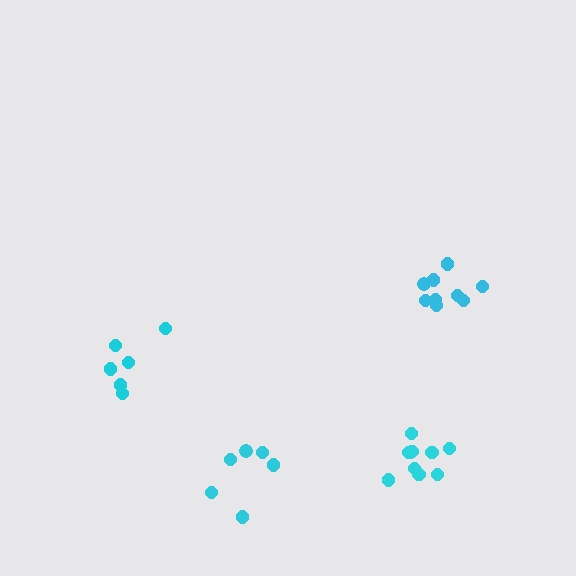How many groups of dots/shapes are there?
There are 4 groups.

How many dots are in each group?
Group 1: 6 dots, Group 2: 9 dots, Group 3: 6 dots, Group 4: 10 dots (31 total).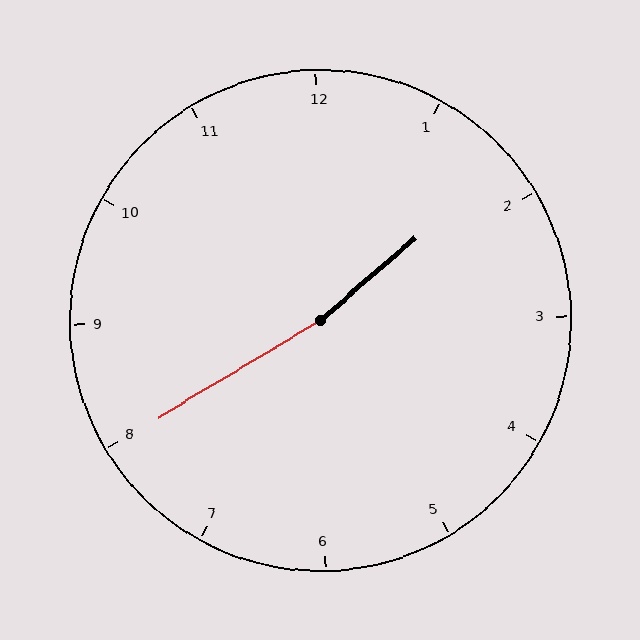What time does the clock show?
1:40.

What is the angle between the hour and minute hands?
Approximately 170 degrees.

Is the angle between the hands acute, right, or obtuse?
It is obtuse.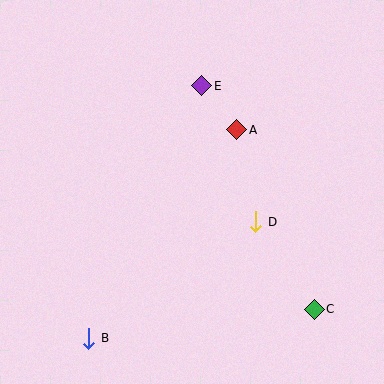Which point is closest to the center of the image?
Point D at (256, 222) is closest to the center.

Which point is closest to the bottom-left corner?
Point B is closest to the bottom-left corner.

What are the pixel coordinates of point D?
Point D is at (256, 222).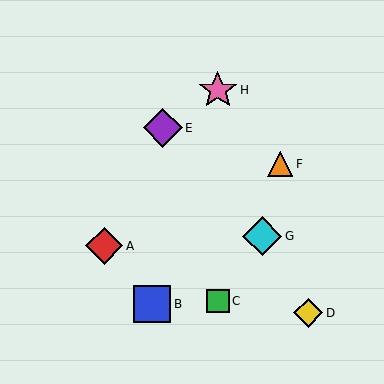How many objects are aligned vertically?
2 objects (C, H) are aligned vertically.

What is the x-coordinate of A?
Object A is at x≈104.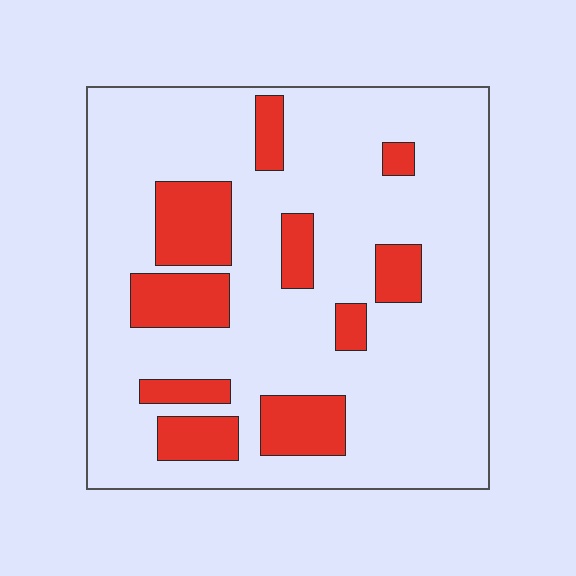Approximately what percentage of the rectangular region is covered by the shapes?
Approximately 20%.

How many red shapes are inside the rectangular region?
10.